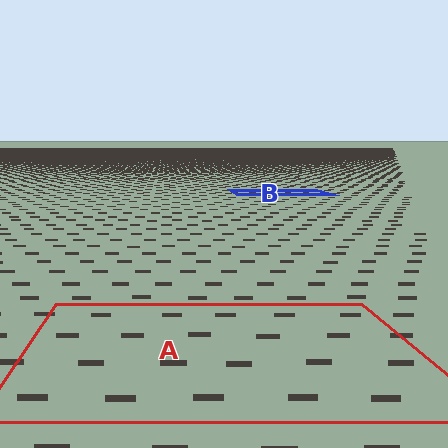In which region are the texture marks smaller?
The texture marks are smaller in region B, because it is farther away.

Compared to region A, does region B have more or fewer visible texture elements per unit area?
Region B has more texture elements per unit area — they are packed more densely because it is farther away.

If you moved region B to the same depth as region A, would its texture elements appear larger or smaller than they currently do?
They would appear larger. At a closer depth, the same texture elements are projected at a bigger on-screen size.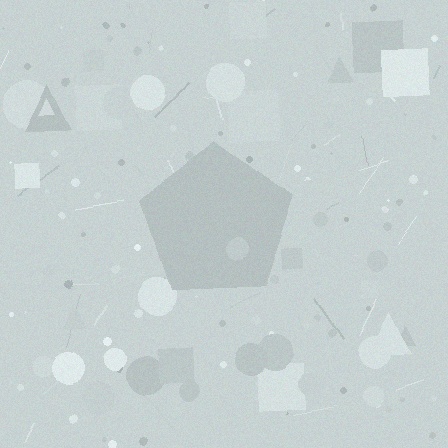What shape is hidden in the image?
A pentagon is hidden in the image.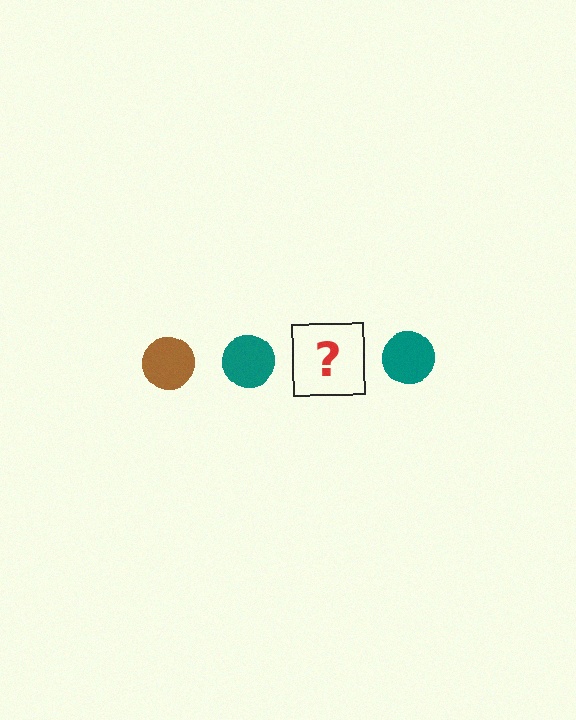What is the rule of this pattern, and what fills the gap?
The rule is that the pattern cycles through brown, teal circles. The gap should be filled with a brown circle.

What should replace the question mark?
The question mark should be replaced with a brown circle.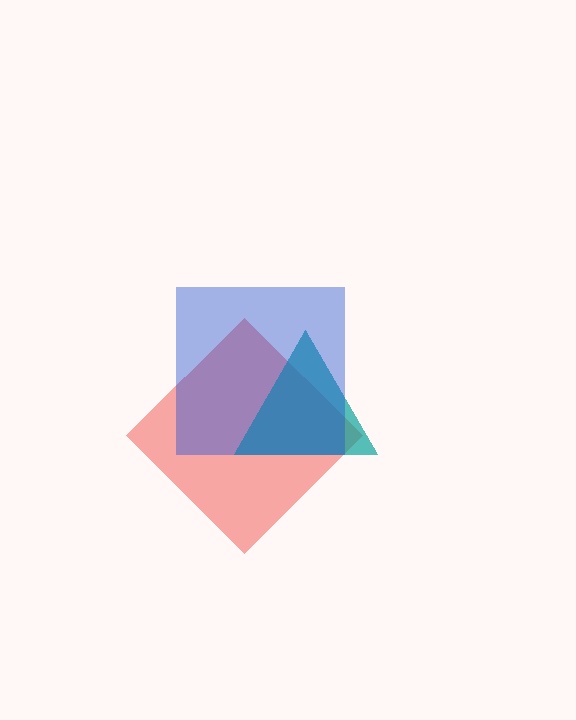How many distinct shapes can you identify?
There are 3 distinct shapes: a red diamond, a teal triangle, a blue square.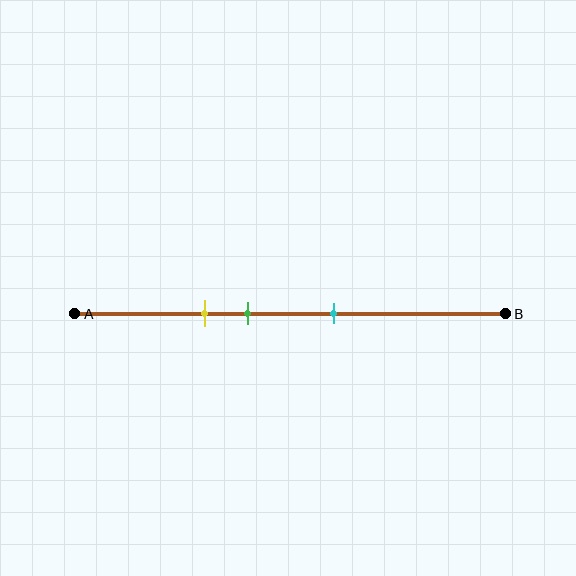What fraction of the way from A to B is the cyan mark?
The cyan mark is approximately 60% (0.6) of the way from A to B.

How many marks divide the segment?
There are 3 marks dividing the segment.